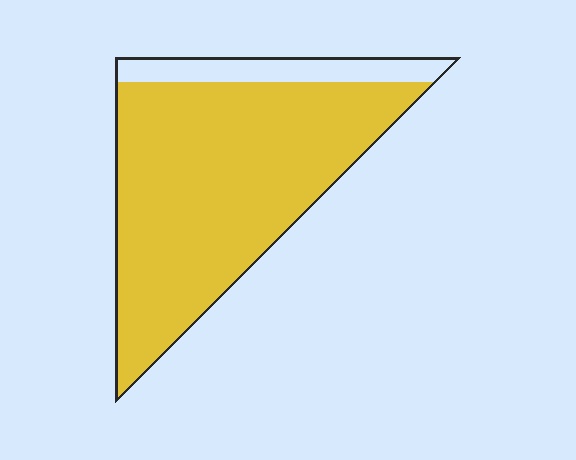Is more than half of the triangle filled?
Yes.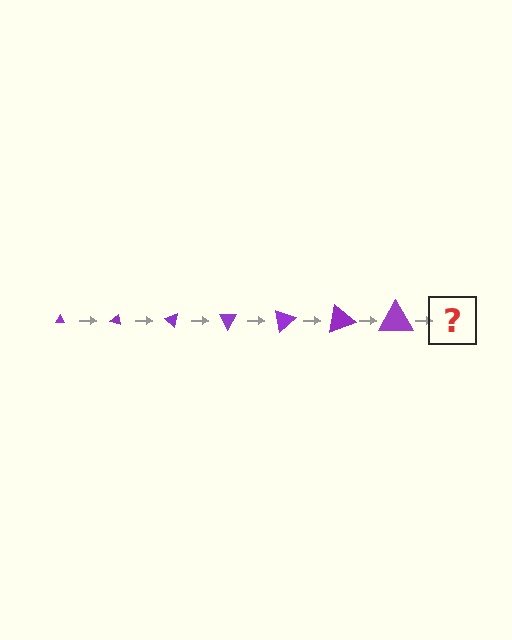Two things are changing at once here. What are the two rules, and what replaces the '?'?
The two rules are that the triangle grows larger each step and it rotates 20 degrees each step. The '?' should be a triangle, larger than the previous one and rotated 140 degrees from the start.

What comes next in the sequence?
The next element should be a triangle, larger than the previous one and rotated 140 degrees from the start.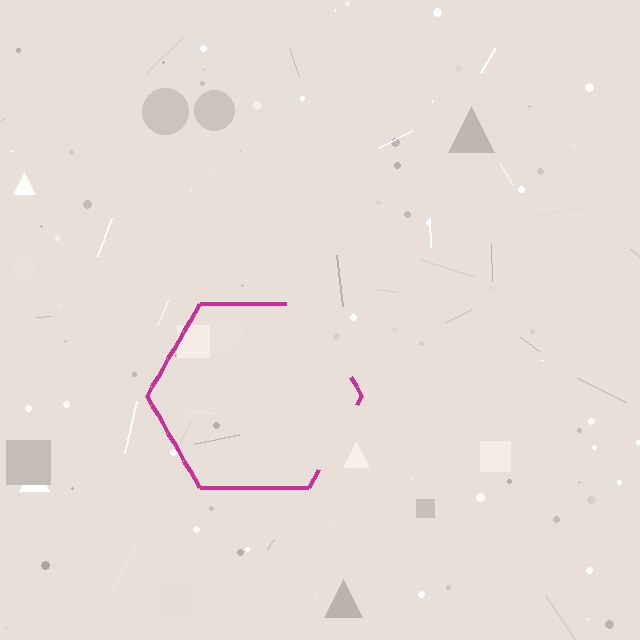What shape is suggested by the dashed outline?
The dashed outline suggests a hexagon.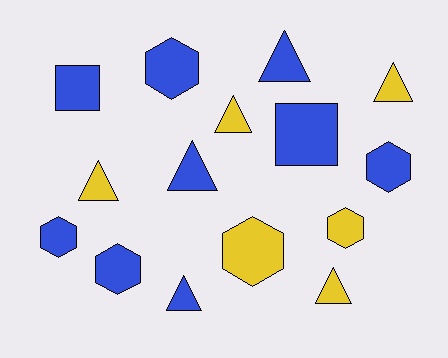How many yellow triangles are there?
There are 4 yellow triangles.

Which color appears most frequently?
Blue, with 9 objects.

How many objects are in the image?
There are 15 objects.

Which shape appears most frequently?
Triangle, with 7 objects.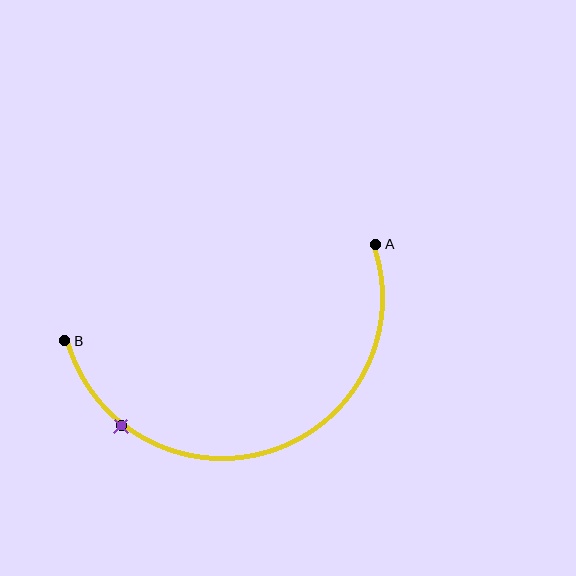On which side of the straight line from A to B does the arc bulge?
The arc bulges below the straight line connecting A and B.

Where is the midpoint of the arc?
The arc midpoint is the point on the curve farthest from the straight line joining A and B. It sits below that line.